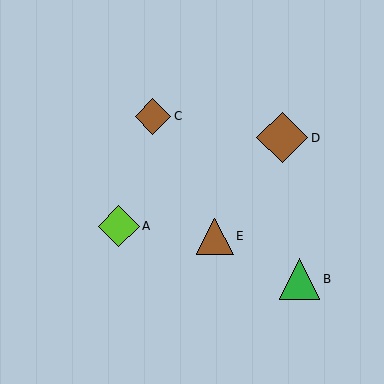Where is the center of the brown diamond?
The center of the brown diamond is at (282, 138).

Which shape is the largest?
The brown diamond (labeled D) is the largest.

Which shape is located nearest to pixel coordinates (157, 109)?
The brown diamond (labeled C) at (153, 116) is nearest to that location.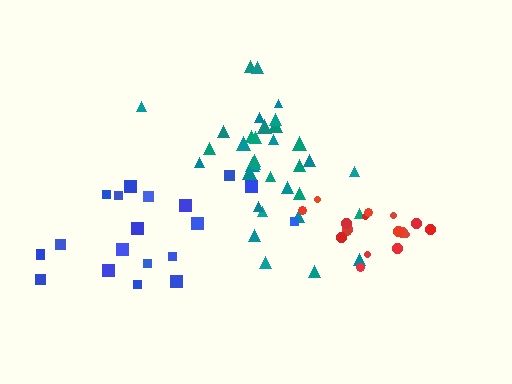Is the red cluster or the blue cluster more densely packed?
Red.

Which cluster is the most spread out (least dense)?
Blue.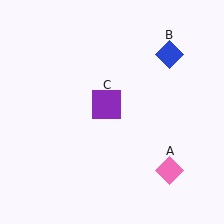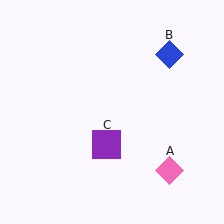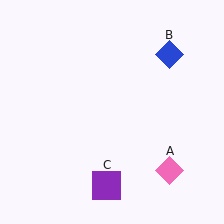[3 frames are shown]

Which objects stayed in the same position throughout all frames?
Pink diamond (object A) and blue diamond (object B) remained stationary.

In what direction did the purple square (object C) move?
The purple square (object C) moved down.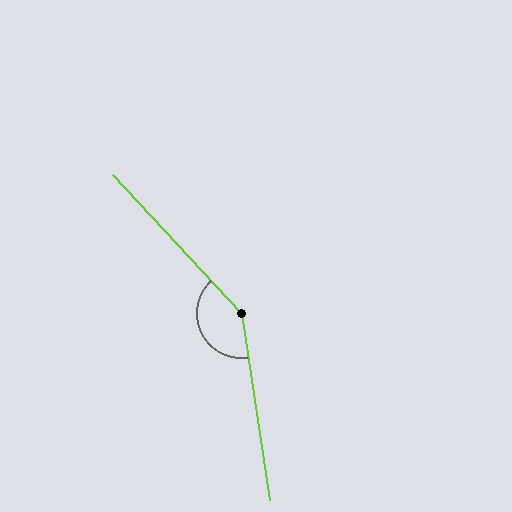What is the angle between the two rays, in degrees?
Approximately 146 degrees.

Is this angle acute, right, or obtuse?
It is obtuse.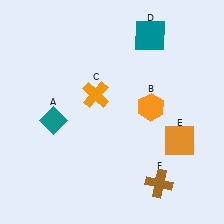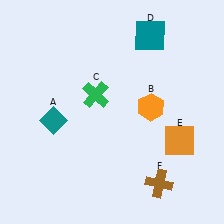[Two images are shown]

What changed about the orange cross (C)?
In Image 1, C is orange. In Image 2, it changed to green.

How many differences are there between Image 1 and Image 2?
There is 1 difference between the two images.